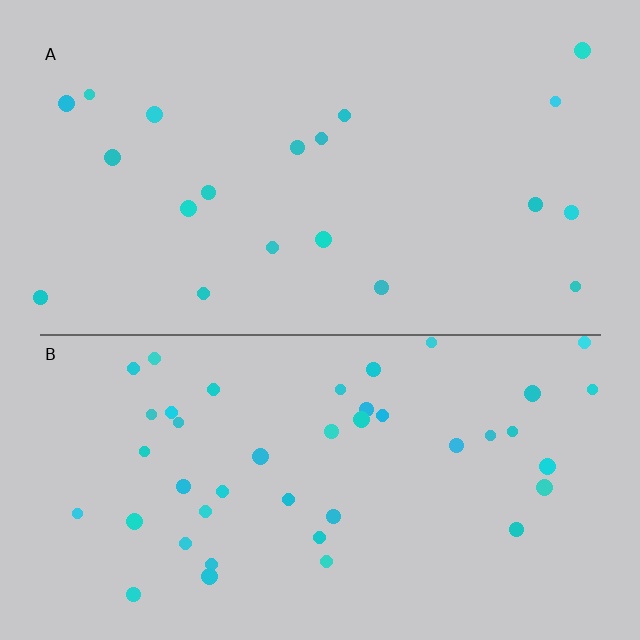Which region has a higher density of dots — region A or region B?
B (the bottom).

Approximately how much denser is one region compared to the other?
Approximately 2.2× — region B over region A.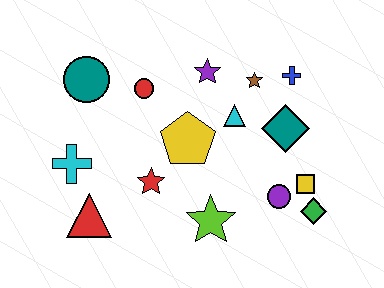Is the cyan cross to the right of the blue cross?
No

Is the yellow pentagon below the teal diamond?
Yes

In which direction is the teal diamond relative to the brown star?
The teal diamond is below the brown star.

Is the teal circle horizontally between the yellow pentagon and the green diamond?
No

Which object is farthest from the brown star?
The red triangle is farthest from the brown star.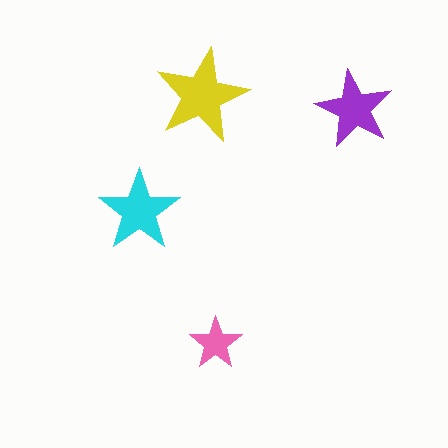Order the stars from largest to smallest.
the yellow one, the cyan one, the purple one, the pink one.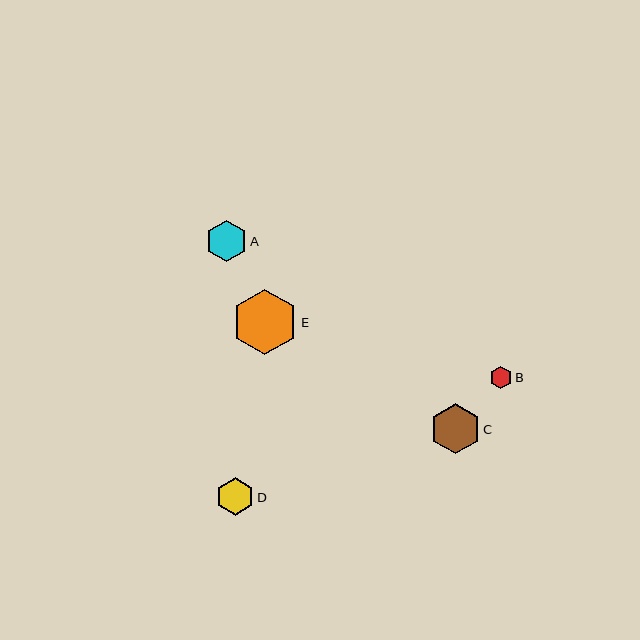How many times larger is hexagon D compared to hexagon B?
Hexagon D is approximately 1.7 times the size of hexagon B.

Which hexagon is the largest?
Hexagon E is the largest with a size of approximately 66 pixels.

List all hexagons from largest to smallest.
From largest to smallest: E, C, A, D, B.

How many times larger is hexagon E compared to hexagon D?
Hexagon E is approximately 1.8 times the size of hexagon D.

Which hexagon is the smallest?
Hexagon B is the smallest with a size of approximately 23 pixels.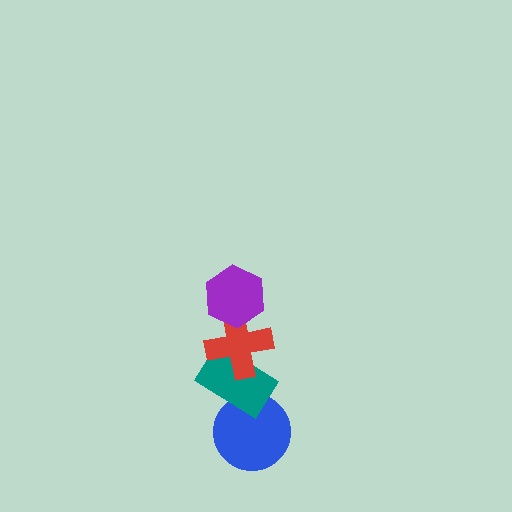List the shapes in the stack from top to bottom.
From top to bottom: the purple hexagon, the red cross, the teal rectangle, the blue circle.